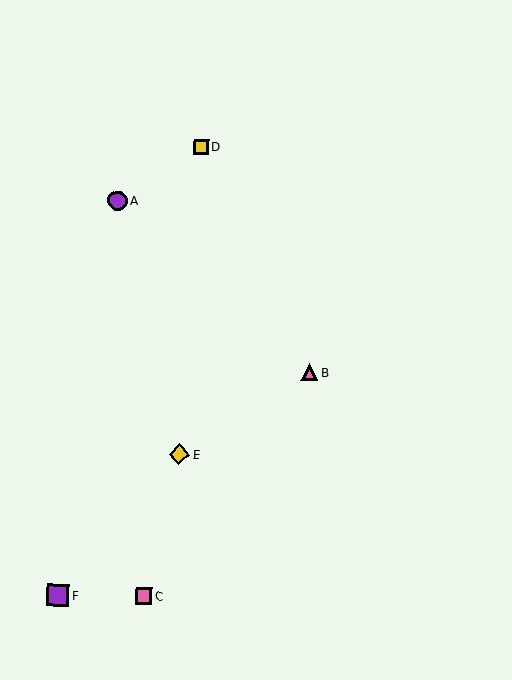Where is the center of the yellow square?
The center of the yellow square is at (201, 147).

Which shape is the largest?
The purple square (labeled F) is the largest.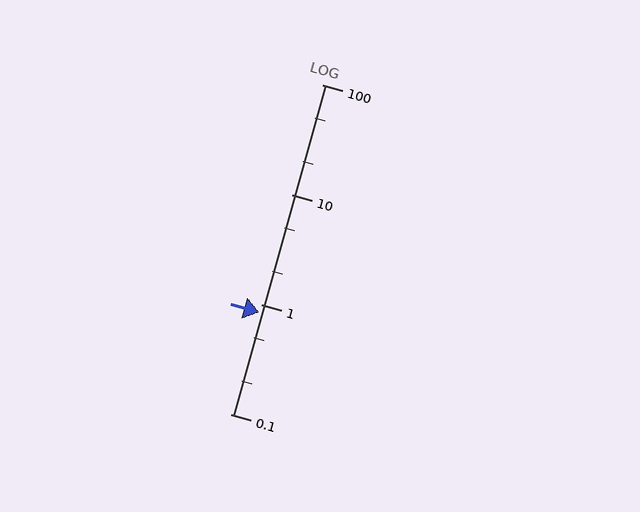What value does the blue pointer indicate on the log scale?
The pointer indicates approximately 0.84.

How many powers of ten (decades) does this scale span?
The scale spans 3 decades, from 0.1 to 100.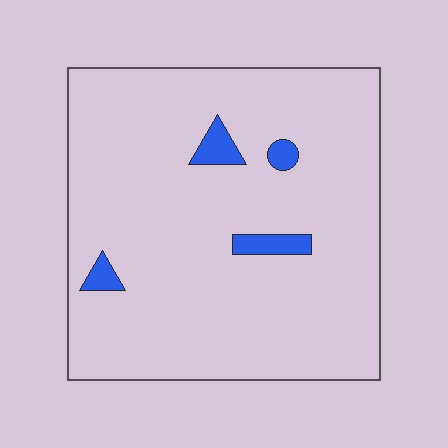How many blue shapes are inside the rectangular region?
4.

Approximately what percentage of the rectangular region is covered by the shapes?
Approximately 5%.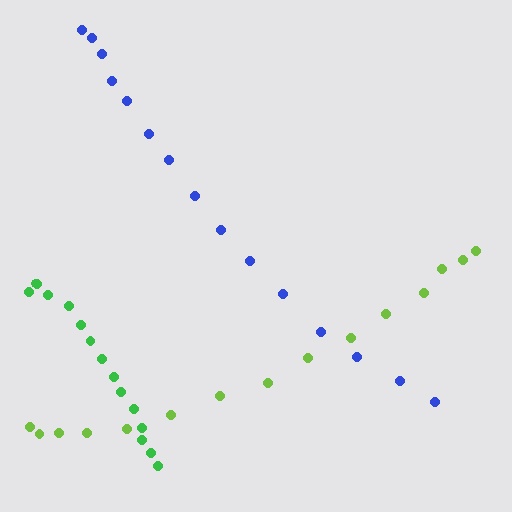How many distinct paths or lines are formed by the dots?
There are 3 distinct paths.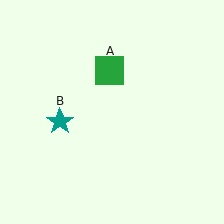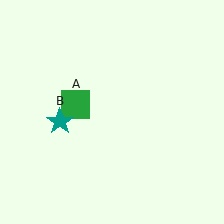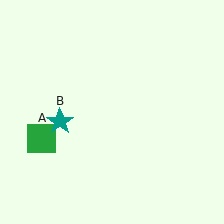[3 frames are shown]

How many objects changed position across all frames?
1 object changed position: green square (object A).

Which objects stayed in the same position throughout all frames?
Teal star (object B) remained stationary.